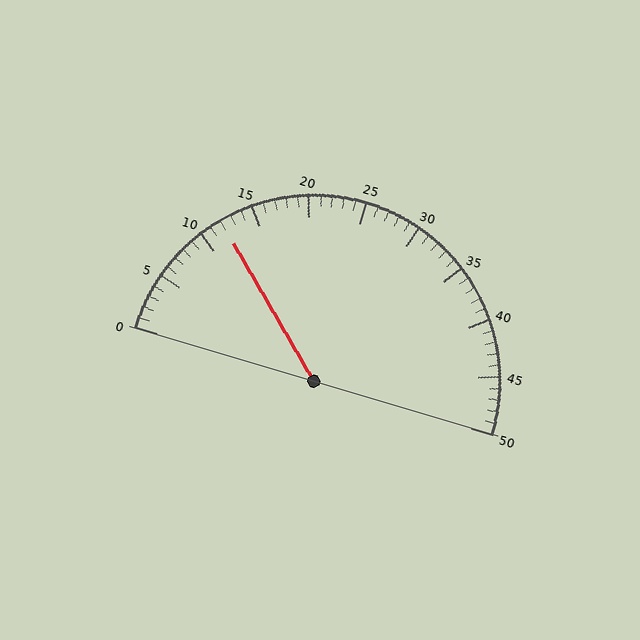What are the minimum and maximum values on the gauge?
The gauge ranges from 0 to 50.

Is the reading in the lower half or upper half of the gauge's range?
The reading is in the lower half of the range (0 to 50).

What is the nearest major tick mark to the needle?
The nearest major tick mark is 10.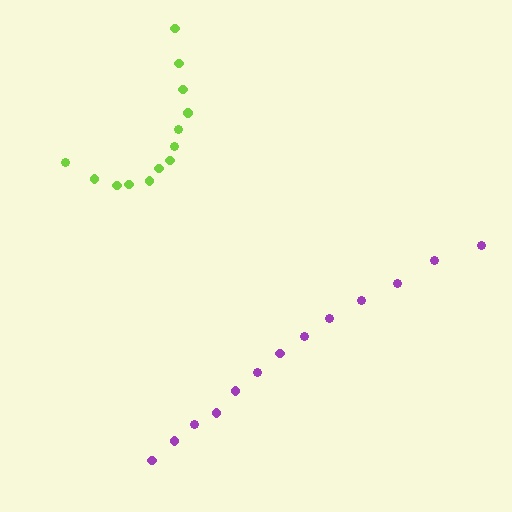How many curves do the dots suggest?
There are 2 distinct paths.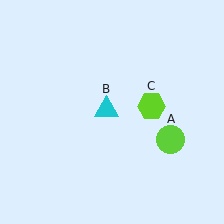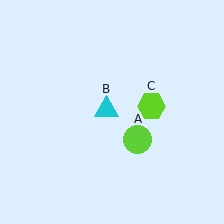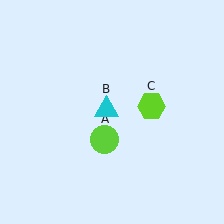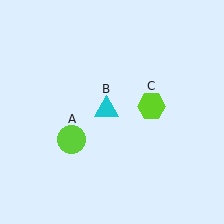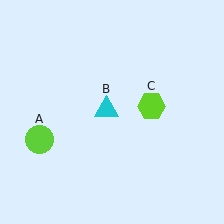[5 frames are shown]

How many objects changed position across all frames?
1 object changed position: lime circle (object A).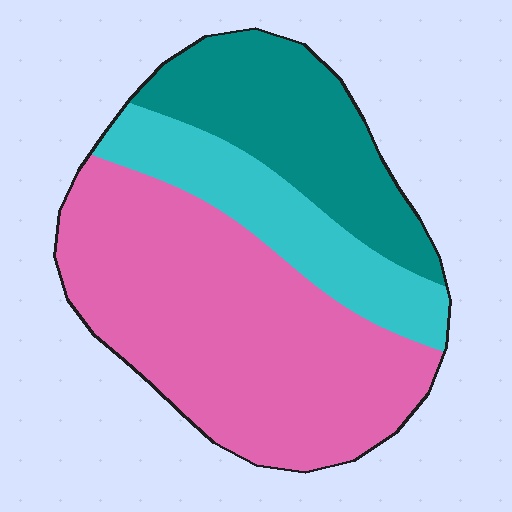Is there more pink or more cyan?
Pink.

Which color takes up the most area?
Pink, at roughly 55%.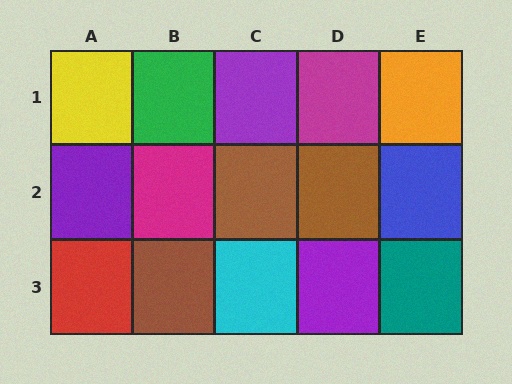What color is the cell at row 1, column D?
Magenta.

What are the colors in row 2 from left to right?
Purple, magenta, brown, brown, blue.